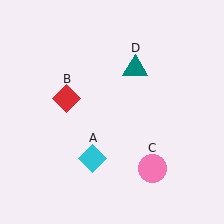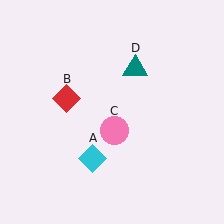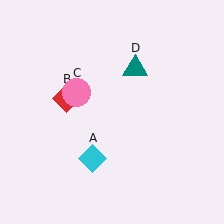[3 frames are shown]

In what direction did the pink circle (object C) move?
The pink circle (object C) moved up and to the left.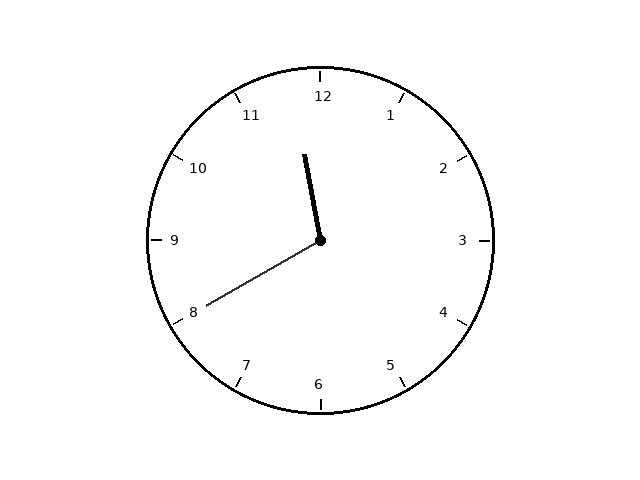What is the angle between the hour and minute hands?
Approximately 110 degrees.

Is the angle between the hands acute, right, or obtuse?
It is obtuse.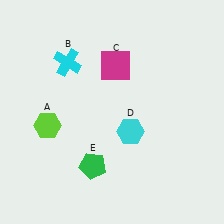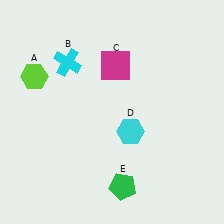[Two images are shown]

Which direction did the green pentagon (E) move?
The green pentagon (E) moved right.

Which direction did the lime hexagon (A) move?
The lime hexagon (A) moved up.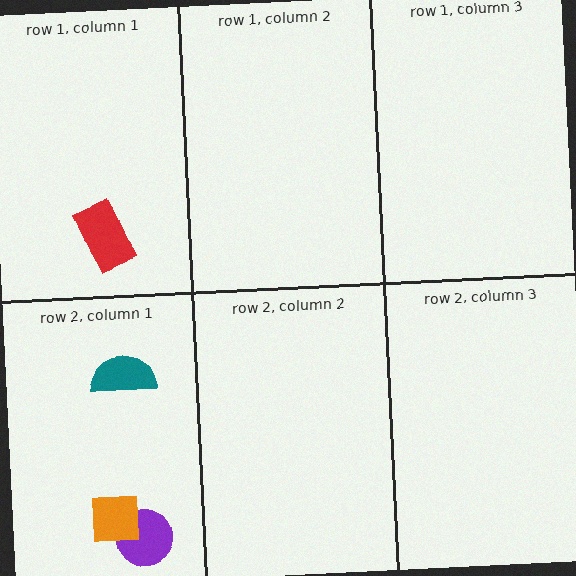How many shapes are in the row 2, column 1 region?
3.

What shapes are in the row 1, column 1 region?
The red rectangle.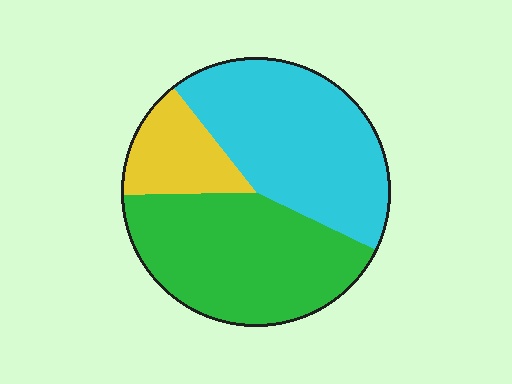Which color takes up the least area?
Yellow, at roughly 15%.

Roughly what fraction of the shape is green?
Green covers roughly 40% of the shape.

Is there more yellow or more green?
Green.